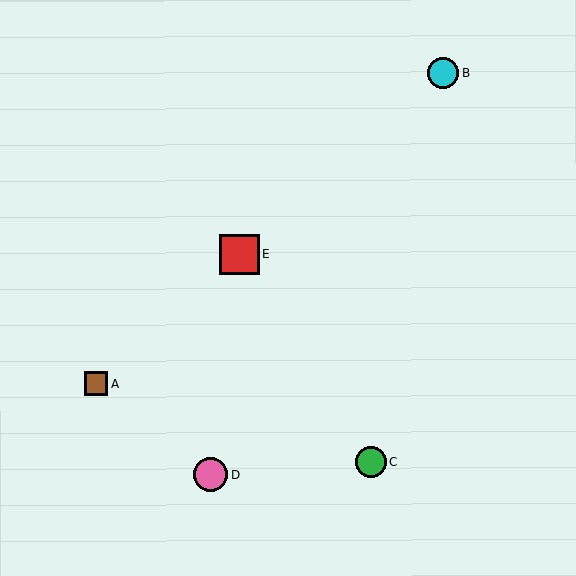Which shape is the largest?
The red square (labeled E) is the largest.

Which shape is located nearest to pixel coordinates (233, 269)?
The red square (labeled E) at (239, 255) is nearest to that location.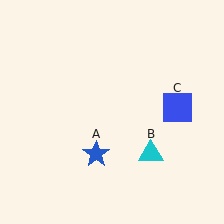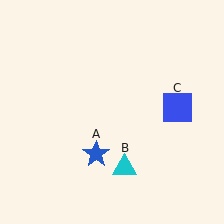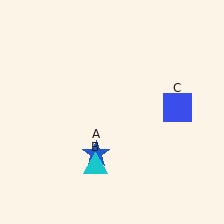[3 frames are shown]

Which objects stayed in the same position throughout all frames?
Blue star (object A) and blue square (object C) remained stationary.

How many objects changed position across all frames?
1 object changed position: cyan triangle (object B).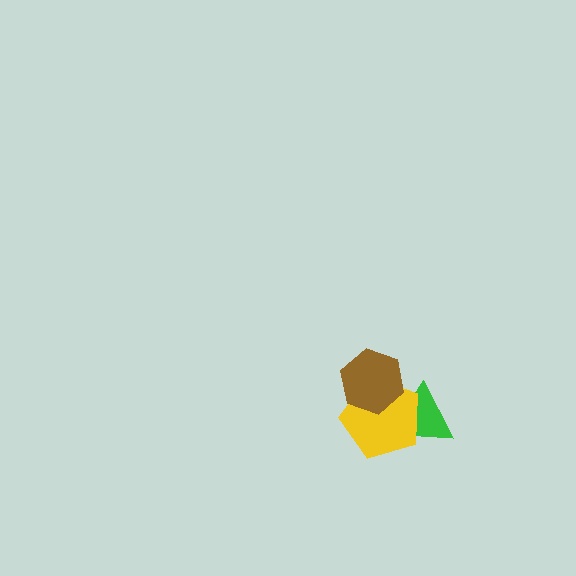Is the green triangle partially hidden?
Yes, it is partially covered by another shape.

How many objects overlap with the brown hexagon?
2 objects overlap with the brown hexagon.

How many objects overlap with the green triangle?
2 objects overlap with the green triangle.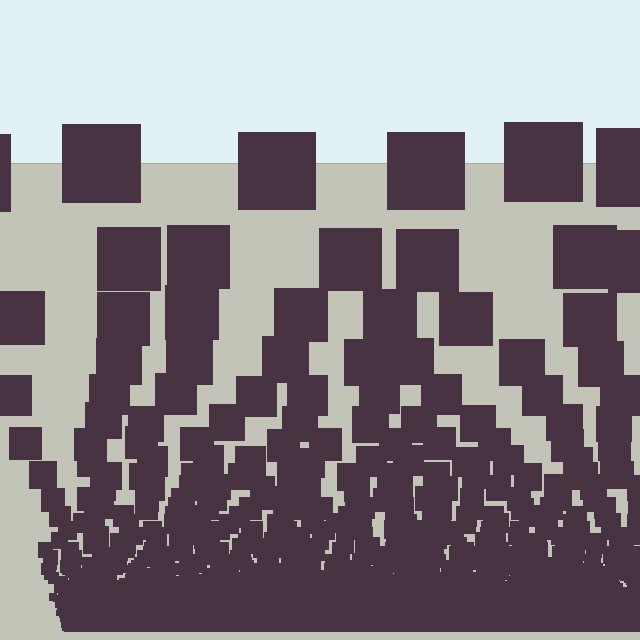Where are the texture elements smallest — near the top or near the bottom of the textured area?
Near the bottom.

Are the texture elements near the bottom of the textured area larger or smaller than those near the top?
Smaller. The gradient is inverted — elements near the bottom are smaller and denser.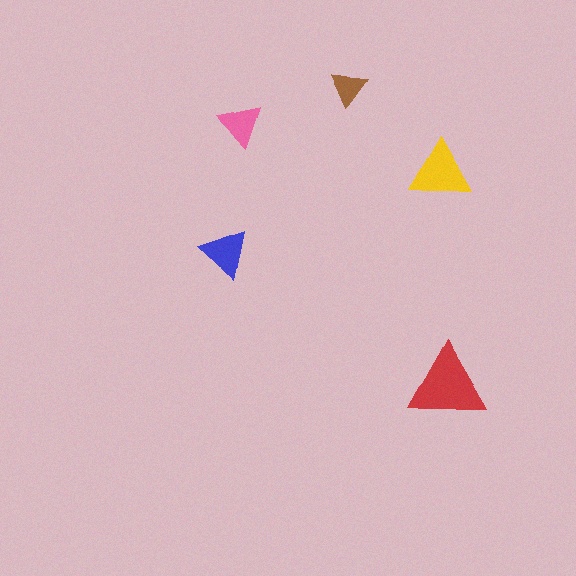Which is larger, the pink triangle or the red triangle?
The red one.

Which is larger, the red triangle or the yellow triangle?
The red one.